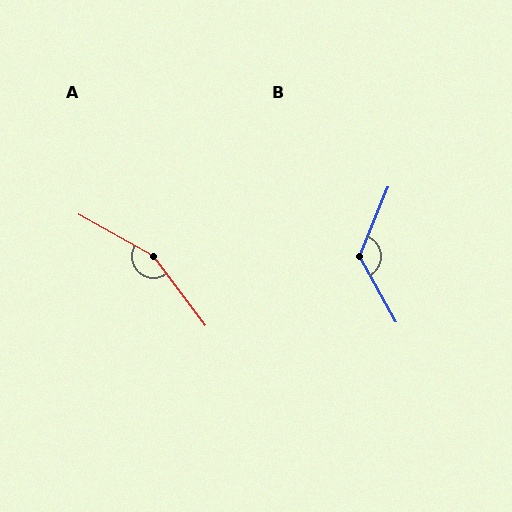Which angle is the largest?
A, at approximately 156 degrees.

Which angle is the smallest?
B, at approximately 129 degrees.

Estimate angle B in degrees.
Approximately 129 degrees.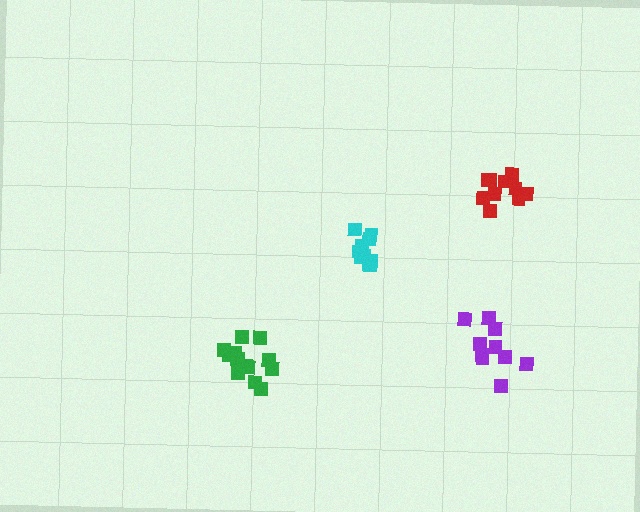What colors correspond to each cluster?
The clusters are colored: cyan, purple, green, red.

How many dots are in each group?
Group 1: 10 dots, Group 2: 10 dots, Group 3: 13 dots, Group 4: 10 dots (43 total).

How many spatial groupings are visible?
There are 4 spatial groupings.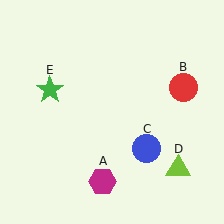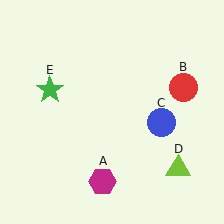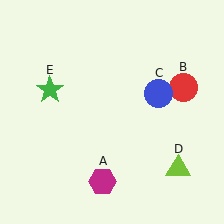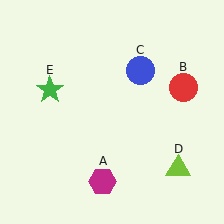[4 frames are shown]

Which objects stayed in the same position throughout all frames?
Magenta hexagon (object A) and red circle (object B) and lime triangle (object D) and green star (object E) remained stationary.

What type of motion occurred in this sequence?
The blue circle (object C) rotated counterclockwise around the center of the scene.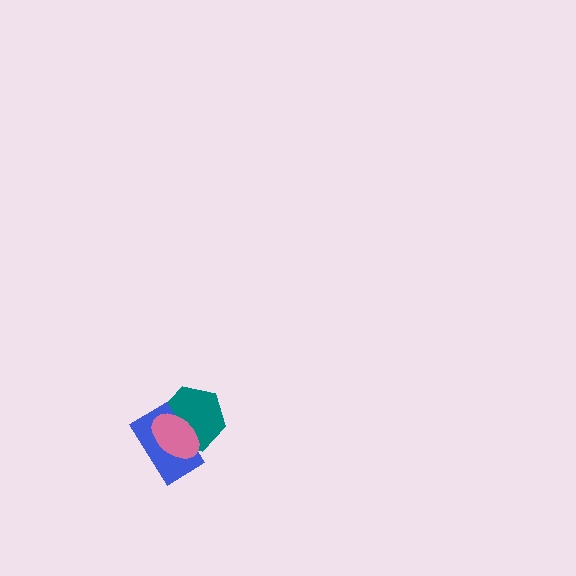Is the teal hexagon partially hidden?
Yes, it is partially covered by another shape.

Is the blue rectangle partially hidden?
Yes, it is partially covered by another shape.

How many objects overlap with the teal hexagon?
2 objects overlap with the teal hexagon.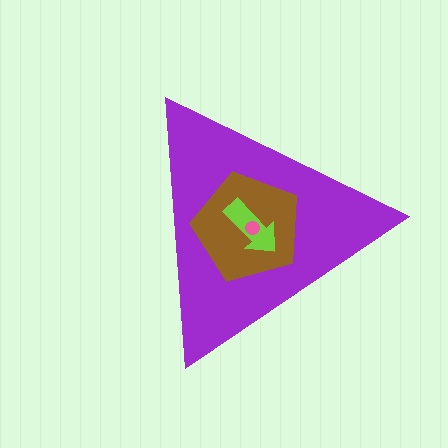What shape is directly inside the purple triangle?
The brown pentagon.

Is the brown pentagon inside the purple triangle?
Yes.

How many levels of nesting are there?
4.